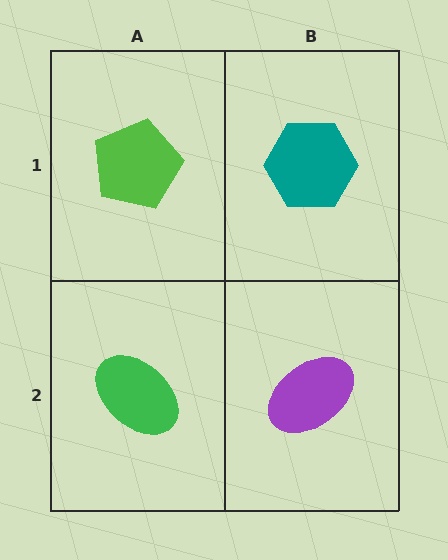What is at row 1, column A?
A lime pentagon.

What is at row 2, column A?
A green ellipse.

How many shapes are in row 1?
2 shapes.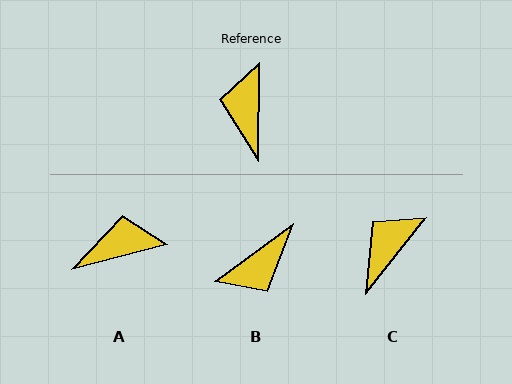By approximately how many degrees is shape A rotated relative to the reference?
Approximately 75 degrees clockwise.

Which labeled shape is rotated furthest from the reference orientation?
B, about 127 degrees away.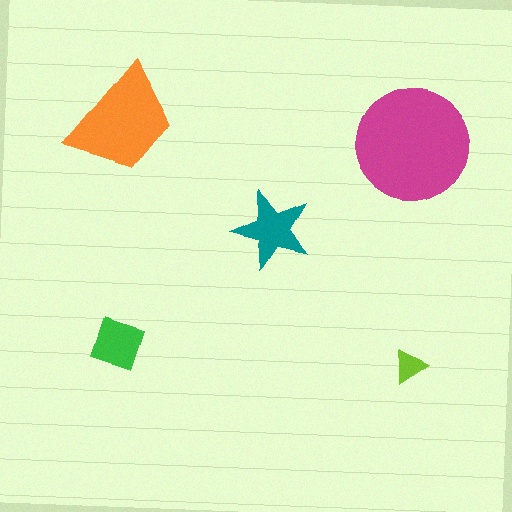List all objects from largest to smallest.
The magenta circle, the orange trapezoid, the teal star, the green diamond, the lime triangle.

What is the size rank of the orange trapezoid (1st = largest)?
2nd.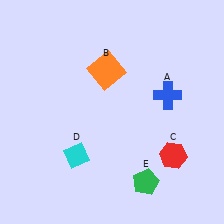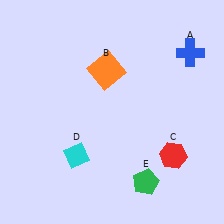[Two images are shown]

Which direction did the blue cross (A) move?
The blue cross (A) moved up.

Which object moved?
The blue cross (A) moved up.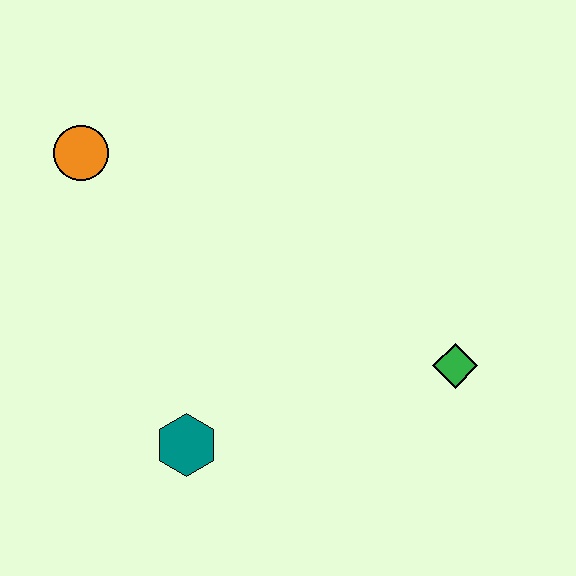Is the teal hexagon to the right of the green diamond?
No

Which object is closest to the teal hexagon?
The green diamond is closest to the teal hexagon.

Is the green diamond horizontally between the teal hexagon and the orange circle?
No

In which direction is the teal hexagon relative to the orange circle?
The teal hexagon is below the orange circle.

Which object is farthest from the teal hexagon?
The orange circle is farthest from the teal hexagon.